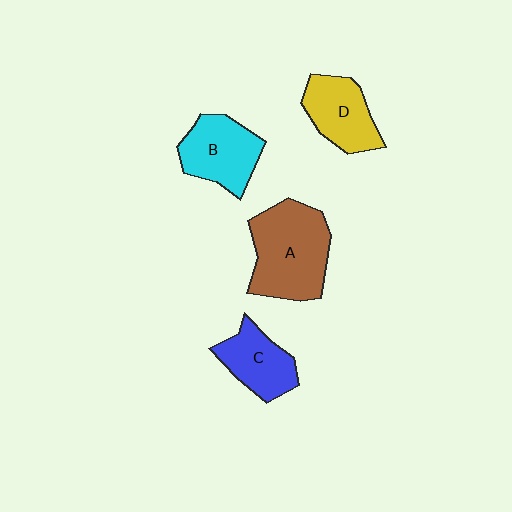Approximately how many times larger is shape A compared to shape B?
Approximately 1.4 times.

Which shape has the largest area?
Shape A (brown).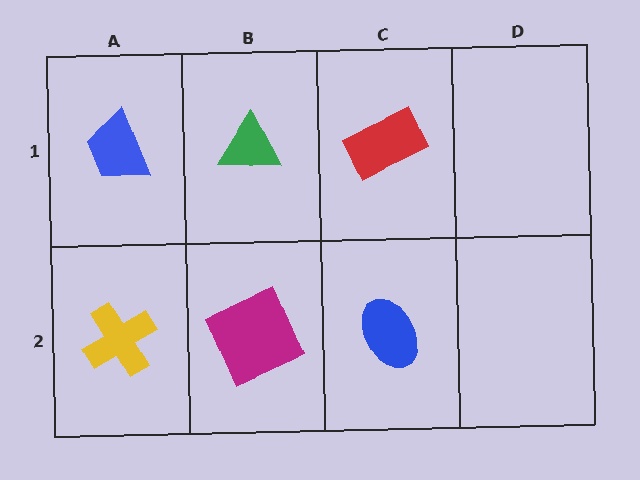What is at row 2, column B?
A magenta square.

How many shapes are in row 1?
3 shapes.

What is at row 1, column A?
A blue trapezoid.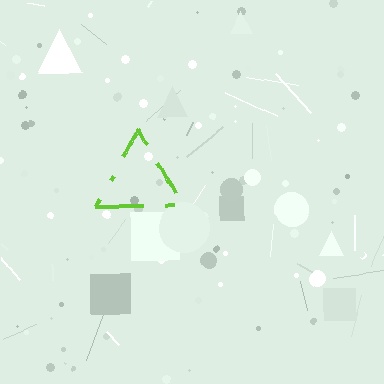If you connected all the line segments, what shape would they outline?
They would outline a triangle.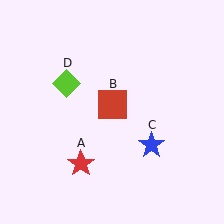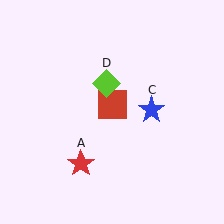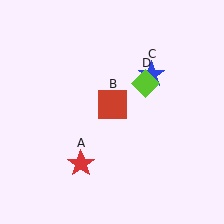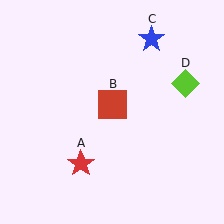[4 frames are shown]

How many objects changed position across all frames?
2 objects changed position: blue star (object C), lime diamond (object D).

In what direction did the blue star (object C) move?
The blue star (object C) moved up.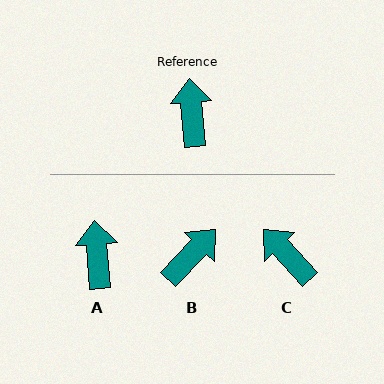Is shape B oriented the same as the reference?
No, it is off by about 48 degrees.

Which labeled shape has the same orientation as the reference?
A.